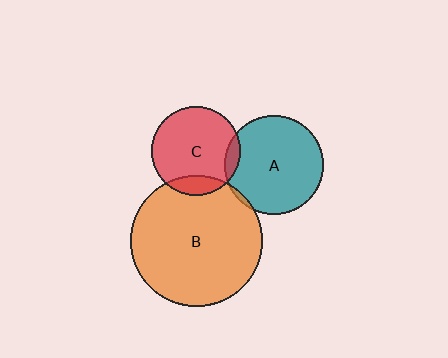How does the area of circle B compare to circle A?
Approximately 1.8 times.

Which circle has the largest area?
Circle B (orange).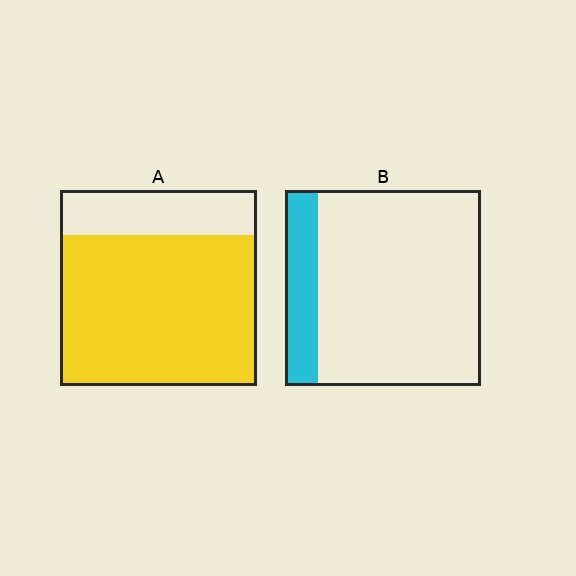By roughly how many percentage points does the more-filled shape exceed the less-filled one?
By roughly 60 percentage points (A over B).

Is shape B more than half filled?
No.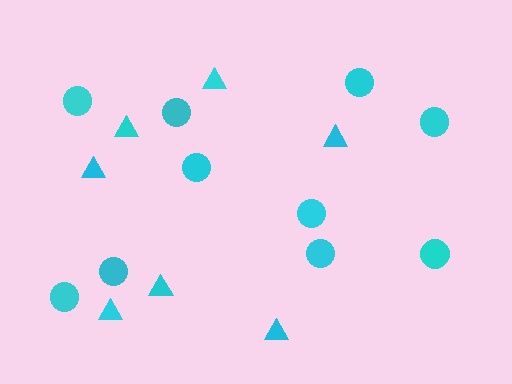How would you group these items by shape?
There are 2 groups: one group of circles (10) and one group of triangles (7).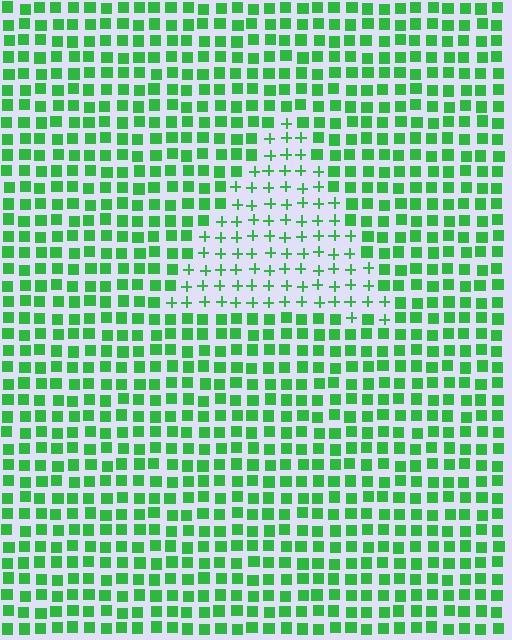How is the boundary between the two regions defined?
The boundary is defined by a change in element shape: plus signs inside vs. squares outside. All elements share the same color and spacing.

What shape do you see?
I see a triangle.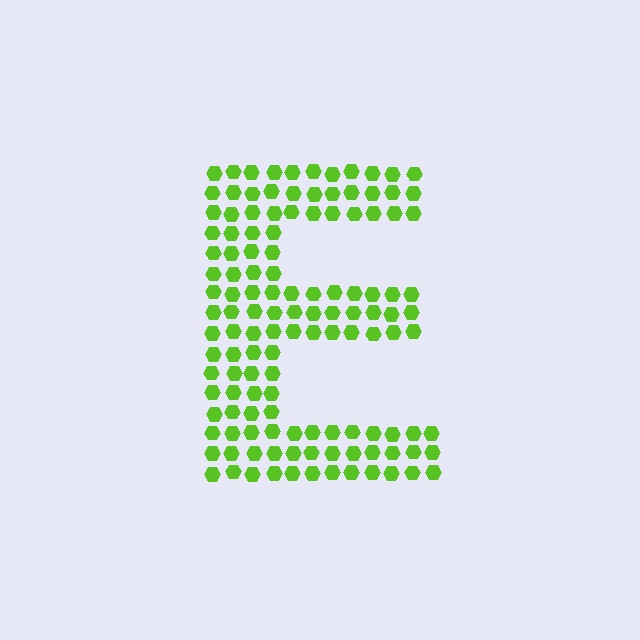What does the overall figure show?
The overall figure shows the letter E.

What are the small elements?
The small elements are hexagons.